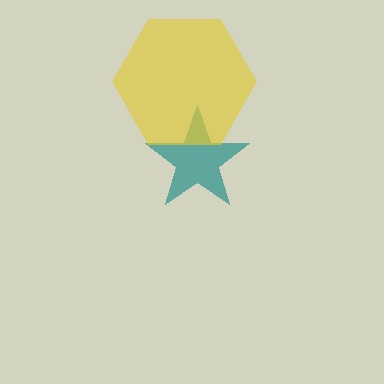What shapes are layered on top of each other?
The layered shapes are: a teal star, a yellow hexagon.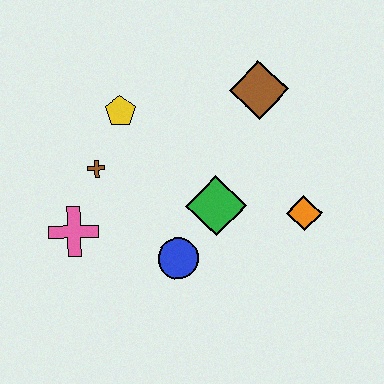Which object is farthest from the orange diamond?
The pink cross is farthest from the orange diamond.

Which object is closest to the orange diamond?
The green diamond is closest to the orange diamond.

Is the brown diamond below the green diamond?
No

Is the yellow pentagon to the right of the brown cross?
Yes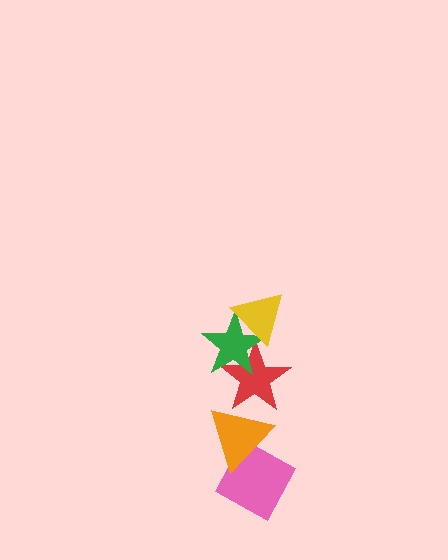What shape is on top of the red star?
The green star is on top of the red star.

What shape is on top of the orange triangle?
The red star is on top of the orange triangle.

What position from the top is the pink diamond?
The pink diamond is 5th from the top.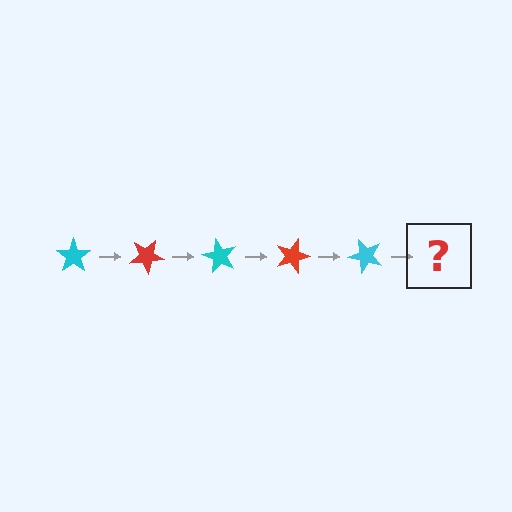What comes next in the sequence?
The next element should be a red star, rotated 150 degrees from the start.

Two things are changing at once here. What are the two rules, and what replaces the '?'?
The two rules are that it rotates 30 degrees each step and the color cycles through cyan and red. The '?' should be a red star, rotated 150 degrees from the start.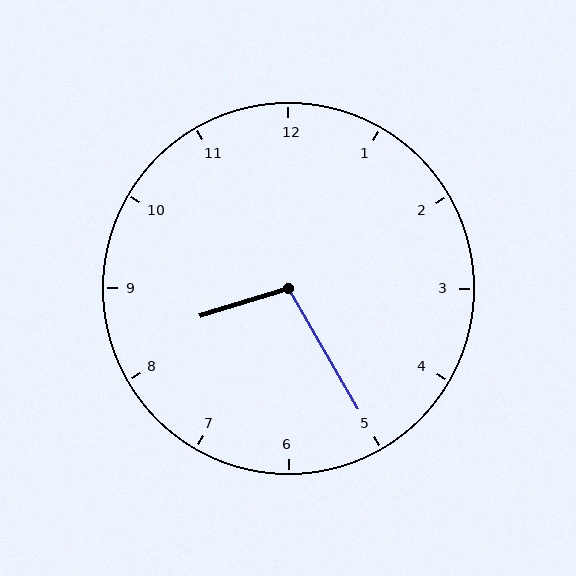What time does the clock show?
8:25.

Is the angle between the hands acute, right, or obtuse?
It is obtuse.